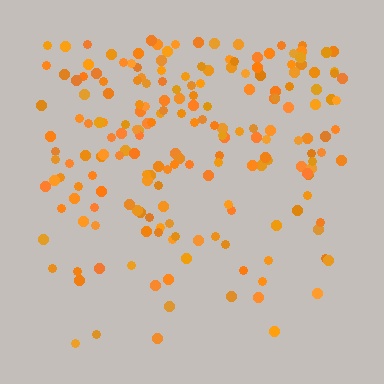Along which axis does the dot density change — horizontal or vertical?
Vertical.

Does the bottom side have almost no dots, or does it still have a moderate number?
Still a moderate number, just noticeably fewer than the top.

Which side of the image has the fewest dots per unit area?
The bottom.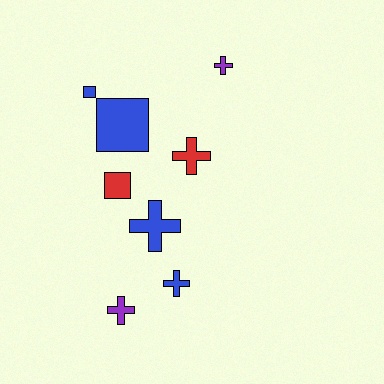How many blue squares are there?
There are 2 blue squares.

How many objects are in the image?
There are 8 objects.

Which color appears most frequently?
Blue, with 4 objects.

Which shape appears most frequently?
Cross, with 5 objects.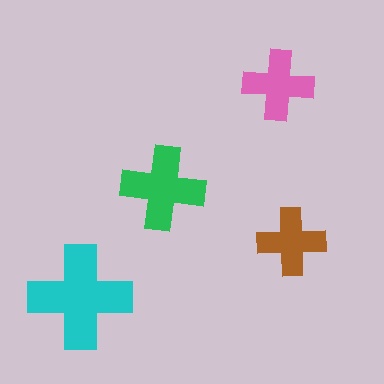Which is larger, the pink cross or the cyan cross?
The cyan one.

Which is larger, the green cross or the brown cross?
The green one.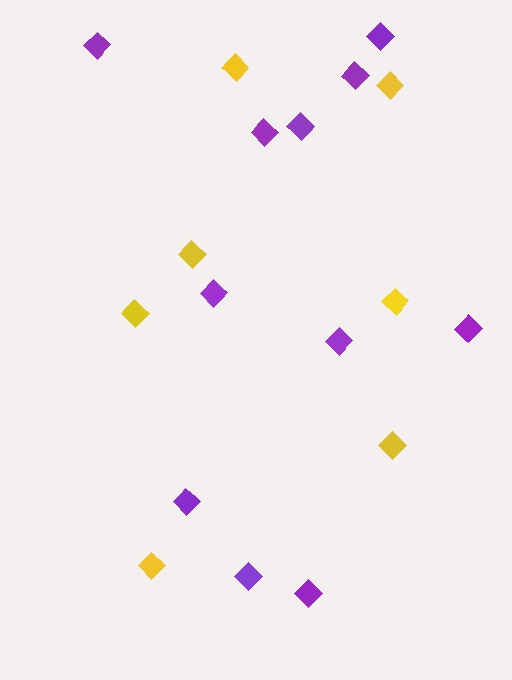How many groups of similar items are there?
There are 2 groups: one group of yellow diamonds (7) and one group of purple diamonds (11).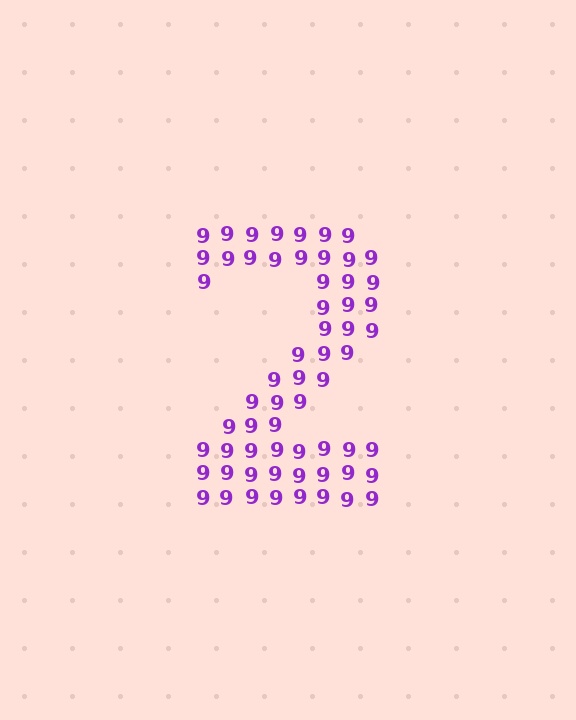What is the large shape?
The large shape is the digit 2.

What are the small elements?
The small elements are digit 9's.